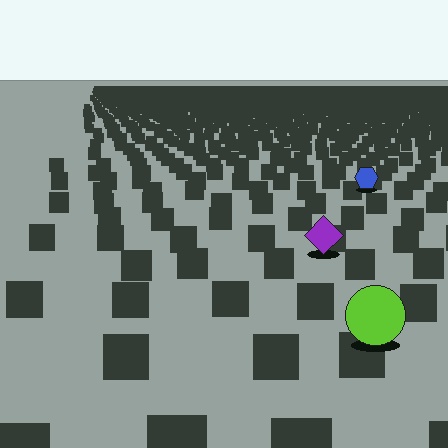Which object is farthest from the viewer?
The blue hexagon is farthest from the viewer. It appears smaller and the ground texture around it is denser.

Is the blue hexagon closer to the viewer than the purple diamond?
No. The purple diamond is closer — you can tell from the texture gradient: the ground texture is coarser near it.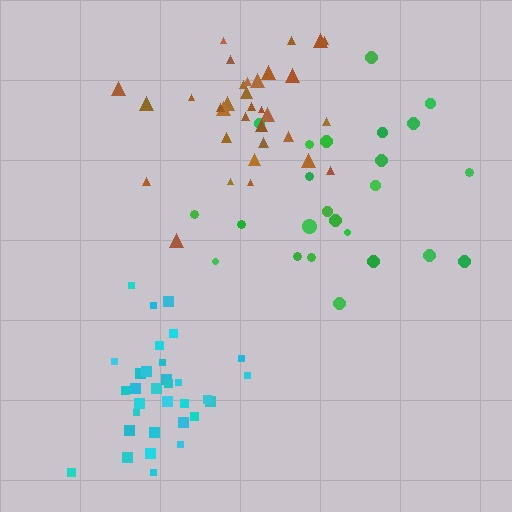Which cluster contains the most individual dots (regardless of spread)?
Brown (33).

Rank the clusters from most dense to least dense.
brown, cyan, green.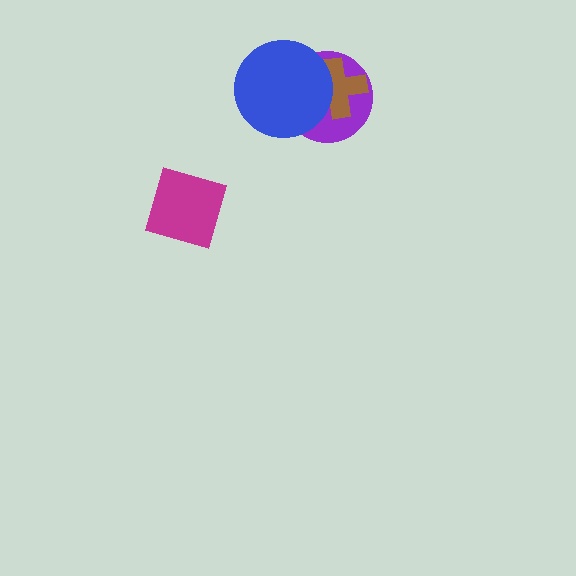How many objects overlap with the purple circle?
2 objects overlap with the purple circle.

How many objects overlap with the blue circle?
2 objects overlap with the blue circle.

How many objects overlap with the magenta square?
0 objects overlap with the magenta square.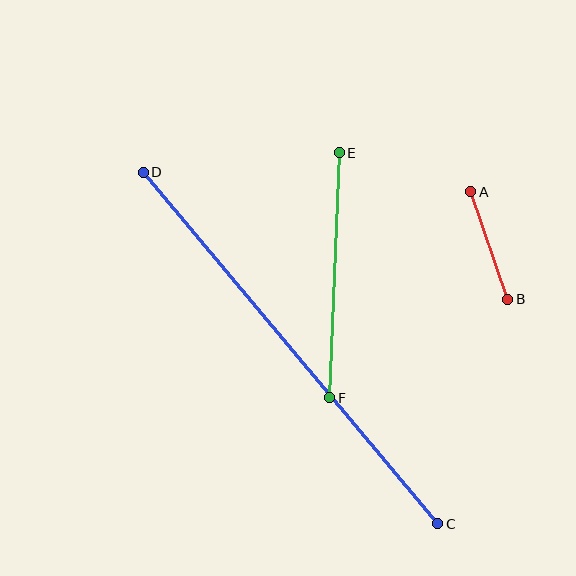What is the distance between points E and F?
The distance is approximately 245 pixels.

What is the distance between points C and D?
The distance is approximately 459 pixels.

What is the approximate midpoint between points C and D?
The midpoint is at approximately (291, 348) pixels.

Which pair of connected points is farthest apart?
Points C and D are farthest apart.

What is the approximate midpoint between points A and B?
The midpoint is at approximately (489, 246) pixels.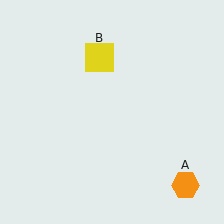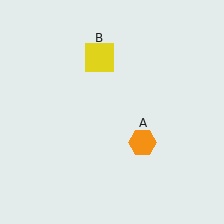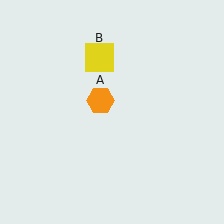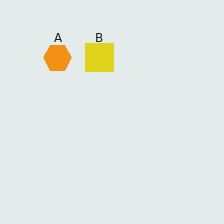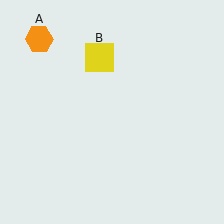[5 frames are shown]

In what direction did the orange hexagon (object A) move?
The orange hexagon (object A) moved up and to the left.